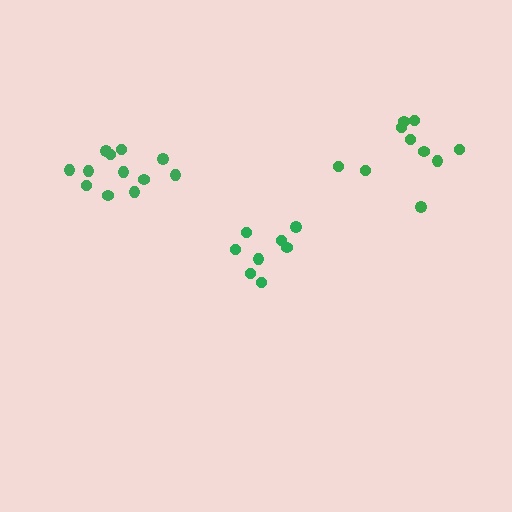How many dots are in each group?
Group 1: 8 dots, Group 2: 12 dots, Group 3: 10 dots (30 total).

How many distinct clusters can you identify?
There are 3 distinct clusters.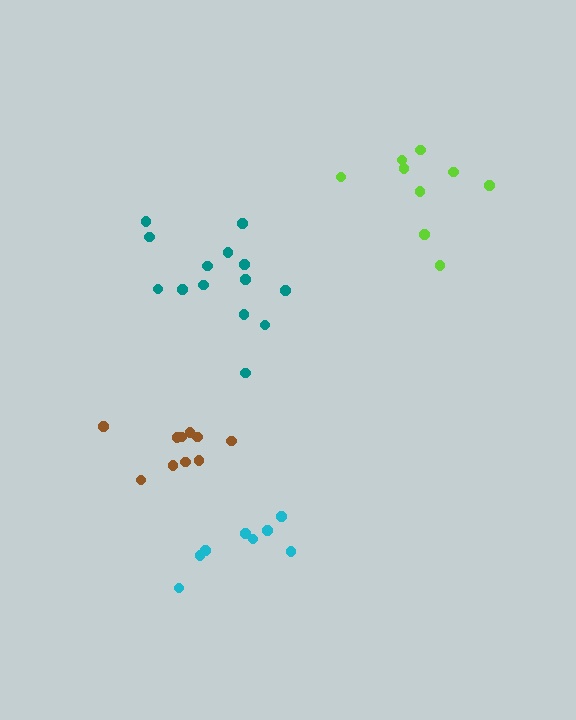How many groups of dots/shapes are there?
There are 4 groups.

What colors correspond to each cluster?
The clusters are colored: cyan, teal, lime, brown.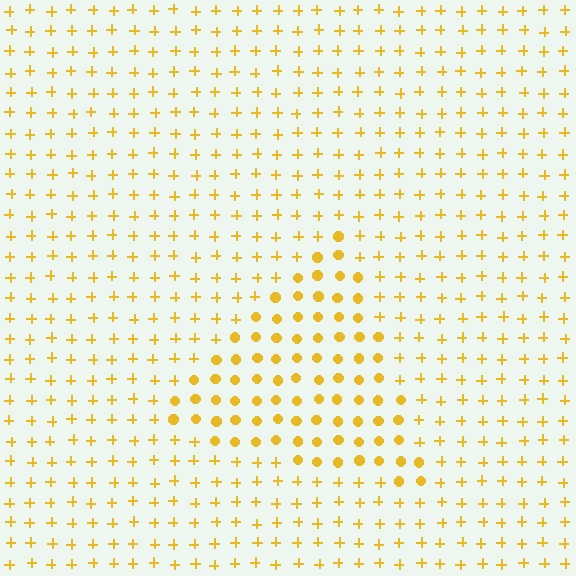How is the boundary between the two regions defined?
The boundary is defined by a change in element shape: circles inside vs. plus signs outside. All elements share the same color and spacing.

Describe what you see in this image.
The image is filled with small yellow elements arranged in a uniform grid. A triangle-shaped region contains circles, while the surrounding area contains plus signs. The boundary is defined purely by the change in element shape.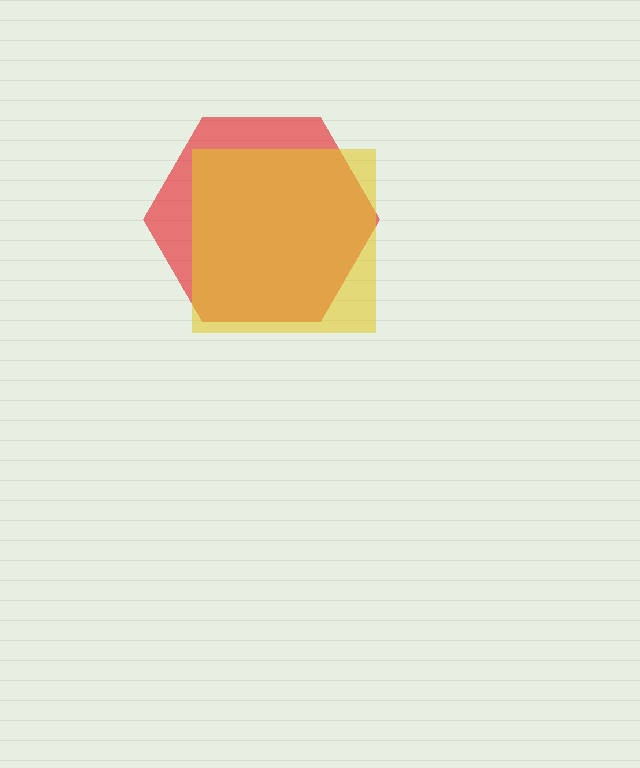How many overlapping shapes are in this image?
There are 2 overlapping shapes in the image.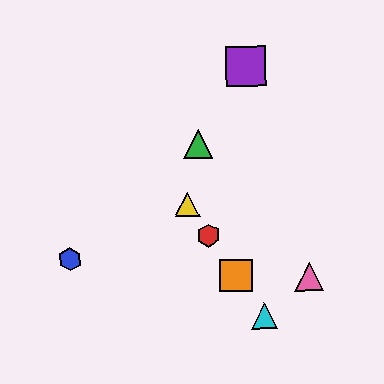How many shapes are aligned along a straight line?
4 shapes (the red hexagon, the yellow triangle, the orange square, the cyan triangle) are aligned along a straight line.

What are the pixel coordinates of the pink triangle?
The pink triangle is at (309, 277).